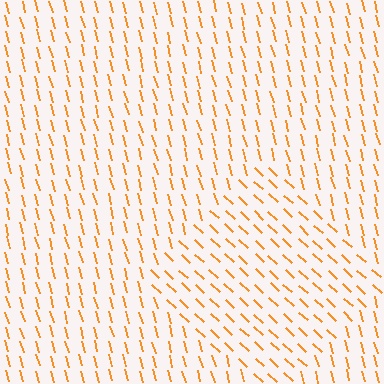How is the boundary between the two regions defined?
The boundary is defined purely by a change in line orientation (approximately 31 degrees difference). All lines are the same color and thickness.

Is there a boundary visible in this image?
Yes, there is a texture boundary formed by a change in line orientation.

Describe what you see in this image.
The image is filled with small orange line segments. A diamond region in the image has lines oriented differently from the surrounding lines, creating a visible texture boundary.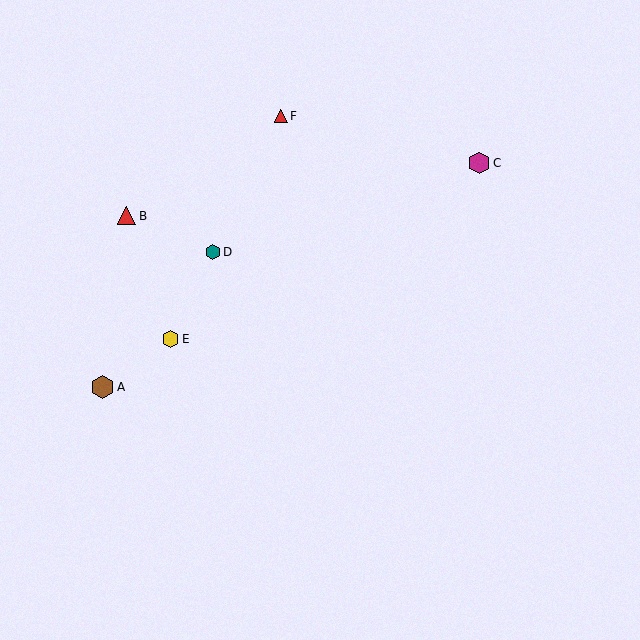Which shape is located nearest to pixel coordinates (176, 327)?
The yellow hexagon (labeled E) at (170, 339) is nearest to that location.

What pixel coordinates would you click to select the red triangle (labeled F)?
Click at (281, 116) to select the red triangle F.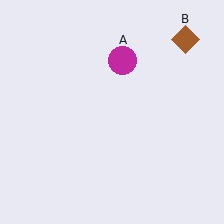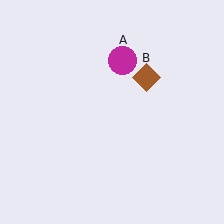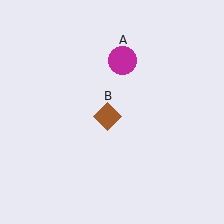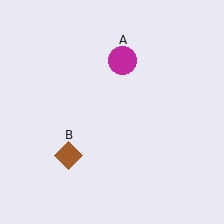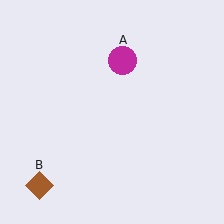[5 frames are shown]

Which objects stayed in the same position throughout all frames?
Magenta circle (object A) remained stationary.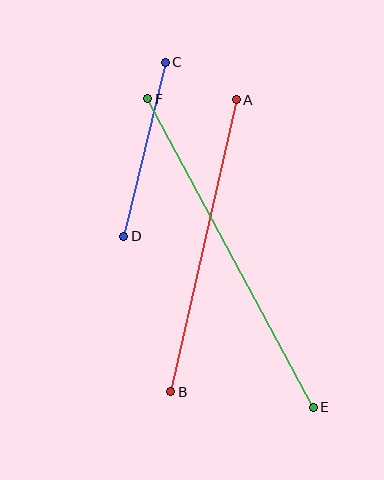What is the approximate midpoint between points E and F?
The midpoint is at approximately (230, 253) pixels.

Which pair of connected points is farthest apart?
Points E and F are farthest apart.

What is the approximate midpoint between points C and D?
The midpoint is at approximately (145, 149) pixels.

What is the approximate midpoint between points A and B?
The midpoint is at approximately (204, 246) pixels.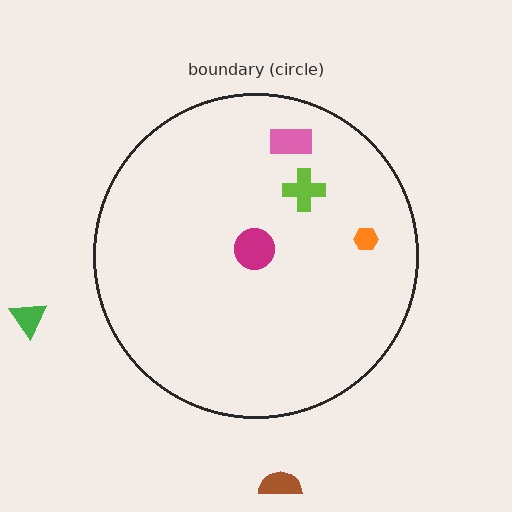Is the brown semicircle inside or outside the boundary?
Outside.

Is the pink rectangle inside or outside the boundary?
Inside.